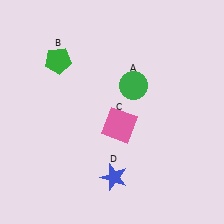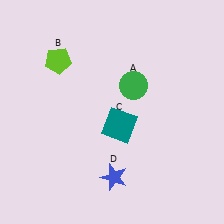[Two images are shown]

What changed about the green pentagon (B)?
In Image 1, B is green. In Image 2, it changed to lime.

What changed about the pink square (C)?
In Image 1, C is pink. In Image 2, it changed to teal.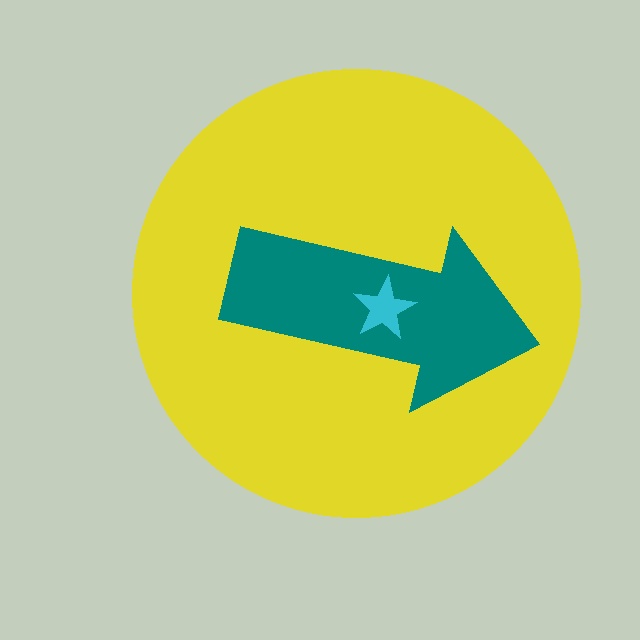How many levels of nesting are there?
3.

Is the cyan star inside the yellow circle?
Yes.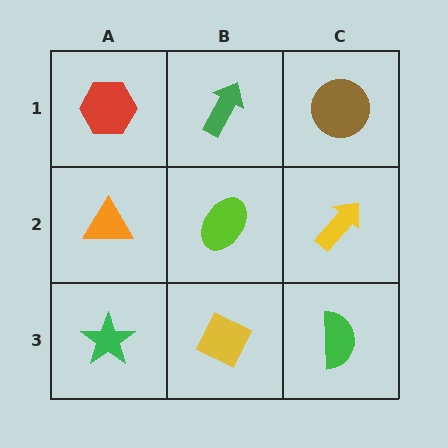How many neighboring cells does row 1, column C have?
2.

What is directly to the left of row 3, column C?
A yellow diamond.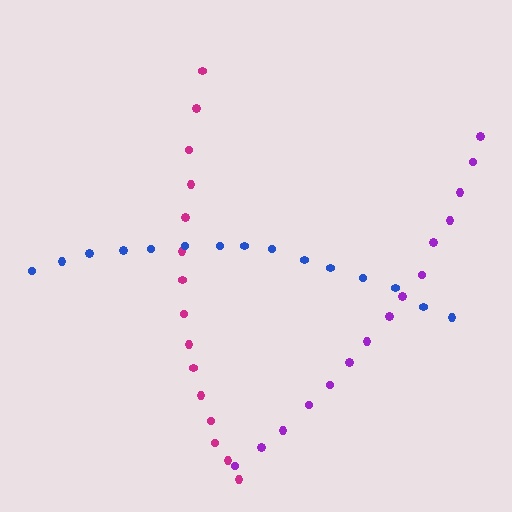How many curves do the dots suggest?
There are 3 distinct paths.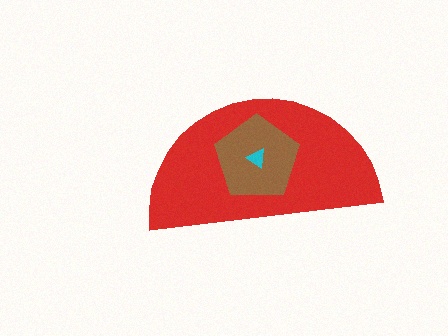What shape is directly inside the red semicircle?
The brown pentagon.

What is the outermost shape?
The red semicircle.